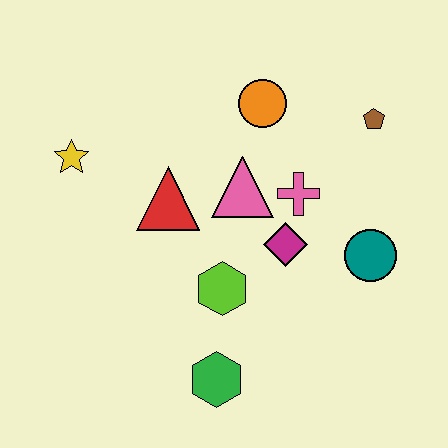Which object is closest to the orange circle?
The pink triangle is closest to the orange circle.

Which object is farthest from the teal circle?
The yellow star is farthest from the teal circle.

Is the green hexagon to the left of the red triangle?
No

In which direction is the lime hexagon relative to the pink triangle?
The lime hexagon is below the pink triangle.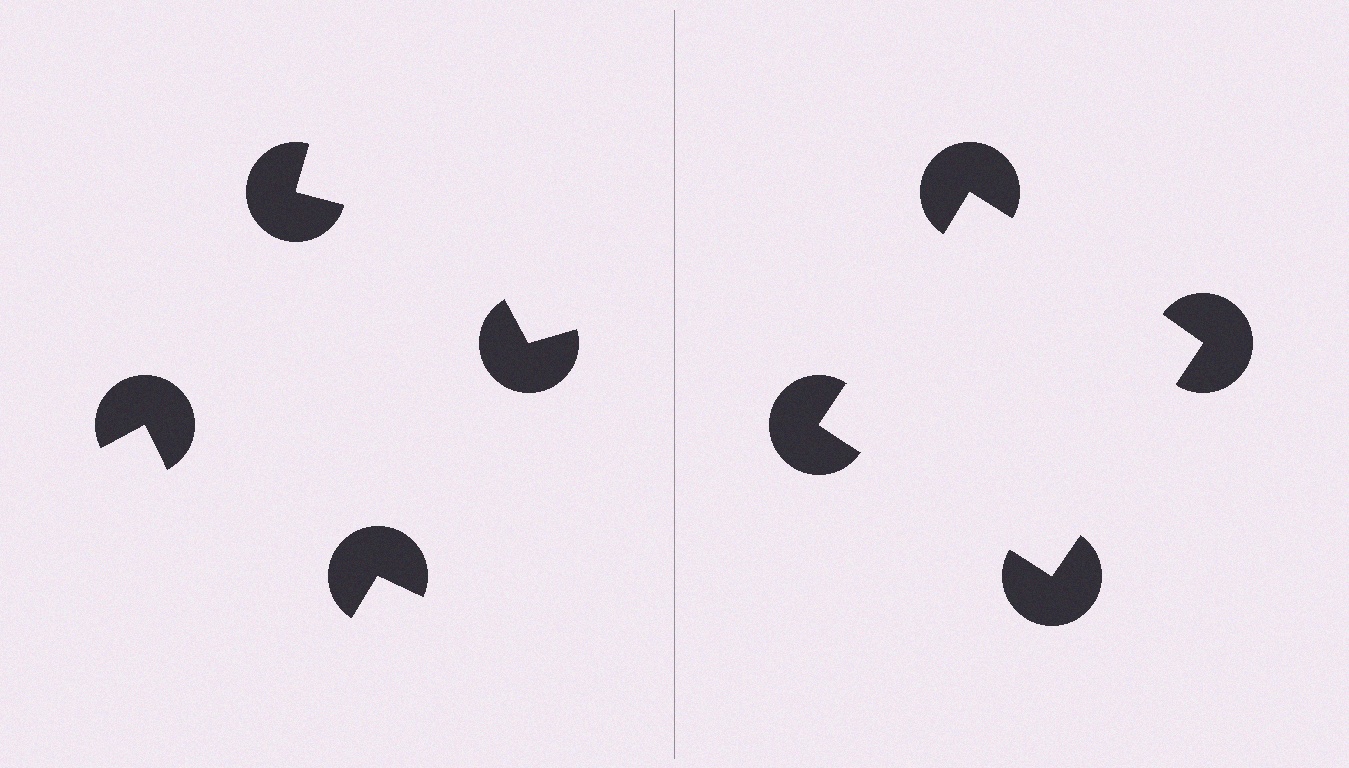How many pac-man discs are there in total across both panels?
8 — 4 on each side.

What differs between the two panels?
The pac-man discs are positioned identically on both sides; only the wedge orientations differ. On the right they align to a square; on the left they are misaligned.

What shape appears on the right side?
An illusory square.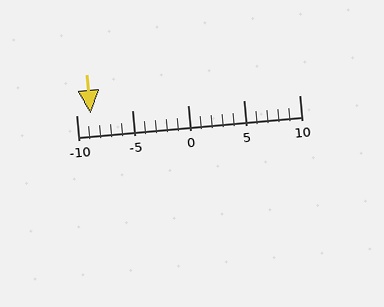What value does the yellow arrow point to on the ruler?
The yellow arrow points to approximately -9.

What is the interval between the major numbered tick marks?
The major tick marks are spaced 5 units apart.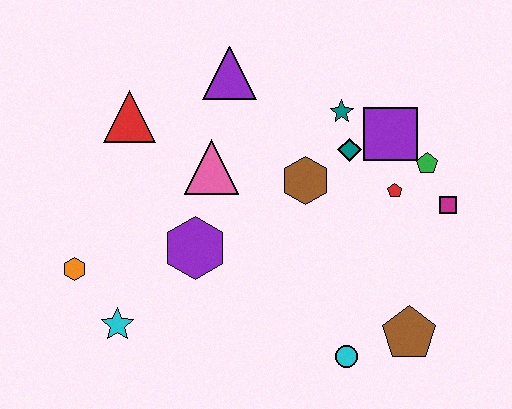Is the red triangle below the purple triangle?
Yes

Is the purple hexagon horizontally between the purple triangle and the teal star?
No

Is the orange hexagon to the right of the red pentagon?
No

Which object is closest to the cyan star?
The orange hexagon is closest to the cyan star.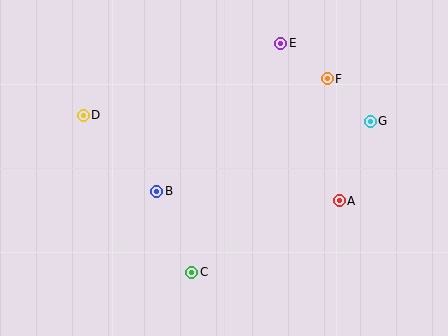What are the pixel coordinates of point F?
Point F is at (327, 79).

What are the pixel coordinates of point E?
Point E is at (281, 43).